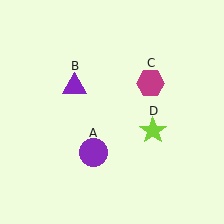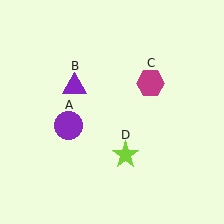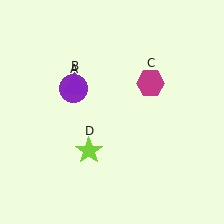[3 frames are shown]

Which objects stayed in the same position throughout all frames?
Purple triangle (object B) and magenta hexagon (object C) remained stationary.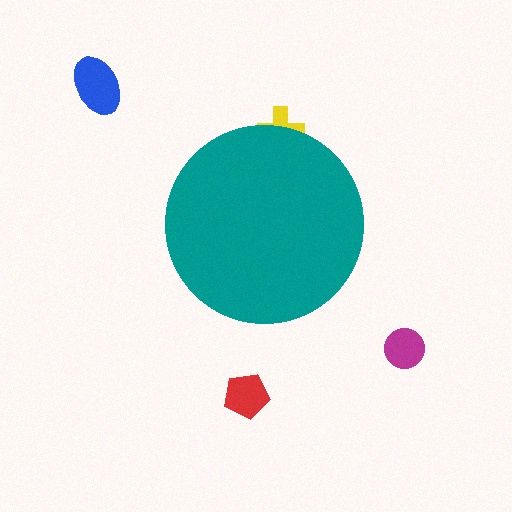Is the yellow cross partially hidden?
Yes, the yellow cross is partially hidden behind the teal circle.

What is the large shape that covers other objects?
A teal circle.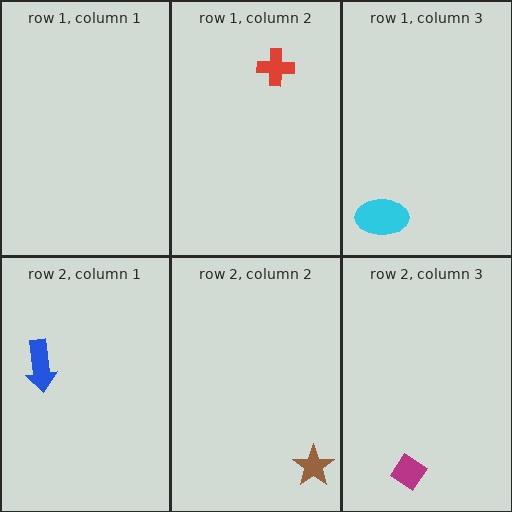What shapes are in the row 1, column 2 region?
The red cross.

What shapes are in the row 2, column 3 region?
The magenta diamond.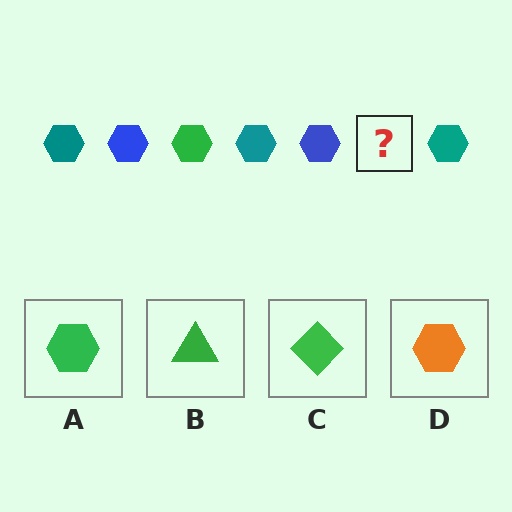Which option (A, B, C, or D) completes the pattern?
A.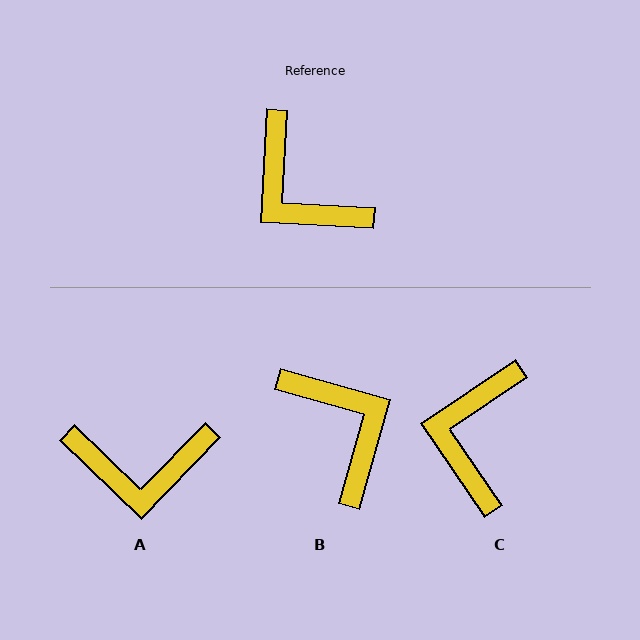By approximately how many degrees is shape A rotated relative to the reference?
Approximately 49 degrees counter-clockwise.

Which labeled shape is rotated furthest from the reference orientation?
B, about 167 degrees away.